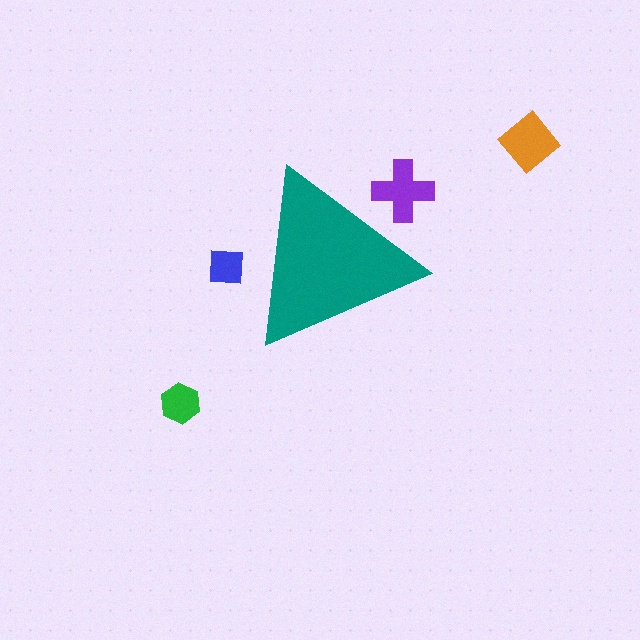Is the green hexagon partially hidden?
No, the green hexagon is fully visible.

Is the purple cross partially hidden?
Yes, the purple cross is partially hidden behind the teal triangle.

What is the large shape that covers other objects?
A teal triangle.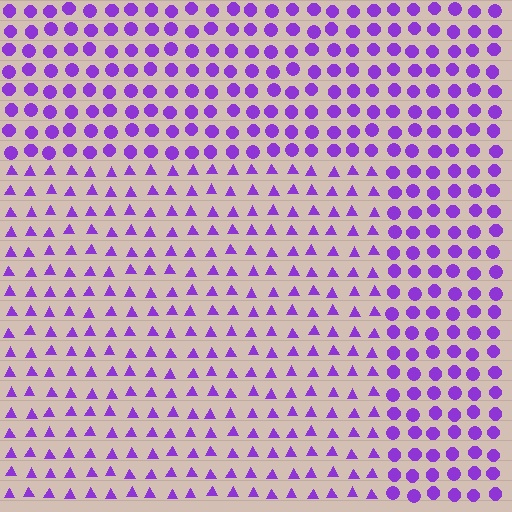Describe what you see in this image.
The image is filled with small purple elements arranged in a uniform grid. A rectangle-shaped region contains triangles, while the surrounding area contains circles. The boundary is defined purely by the change in element shape.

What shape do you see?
I see a rectangle.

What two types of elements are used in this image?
The image uses triangles inside the rectangle region and circles outside it.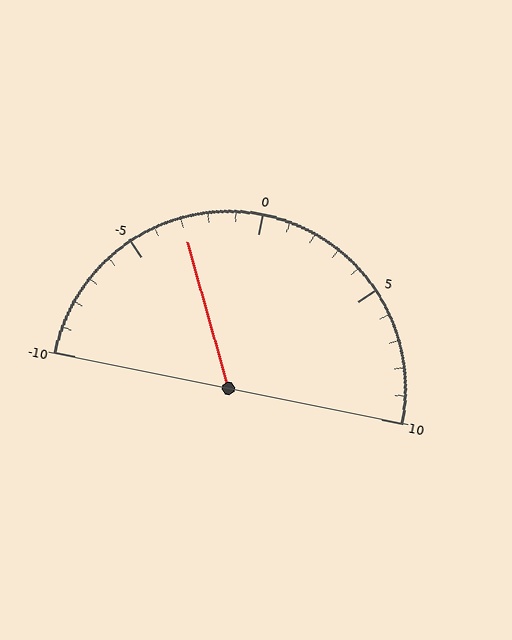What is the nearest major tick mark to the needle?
The nearest major tick mark is -5.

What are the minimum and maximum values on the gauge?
The gauge ranges from -10 to 10.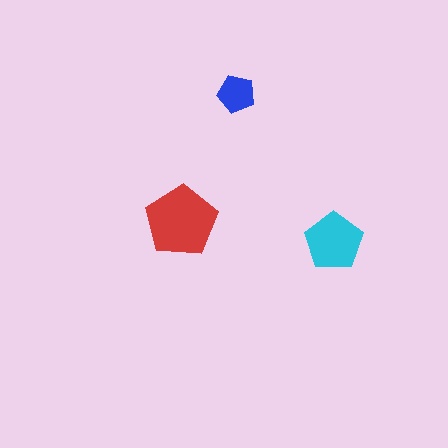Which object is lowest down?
The cyan pentagon is bottommost.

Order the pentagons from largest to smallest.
the red one, the cyan one, the blue one.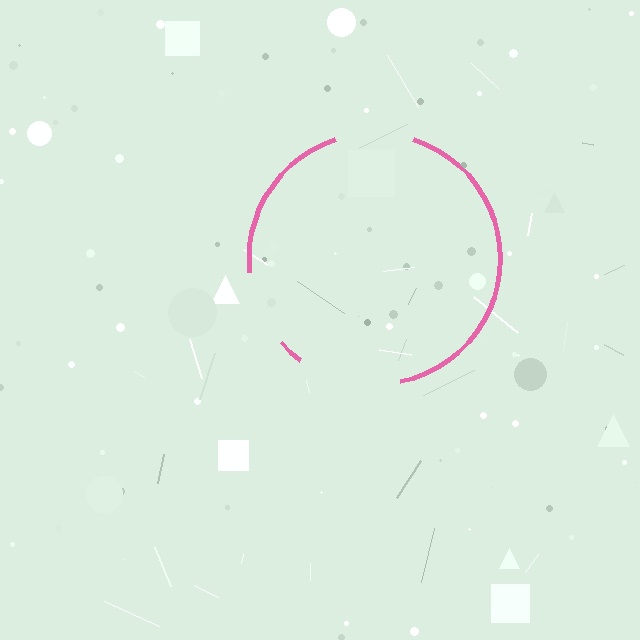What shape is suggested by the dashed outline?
The dashed outline suggests a circle.